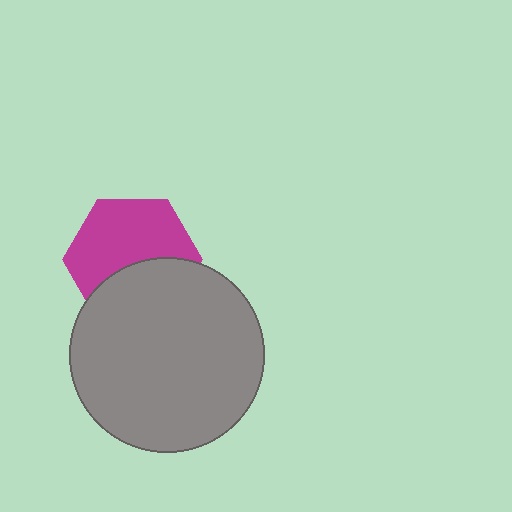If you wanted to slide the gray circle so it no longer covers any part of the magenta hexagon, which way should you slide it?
Slide it down — that is the most direct way to separate the two shapes.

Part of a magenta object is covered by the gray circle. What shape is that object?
It is a hexagon.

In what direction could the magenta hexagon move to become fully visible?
The magenta hexagon could move up. That would shift it out from behind the gray circle entirely.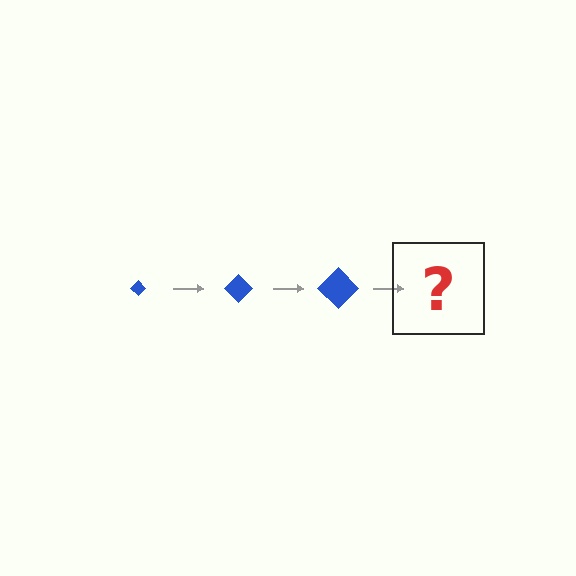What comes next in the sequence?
The next element should be a blue diamond, larger than the previous one.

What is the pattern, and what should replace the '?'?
The pattern is that the diamond gets progressively larger each step. The '?' should be a blue diamond, larger than the previous one.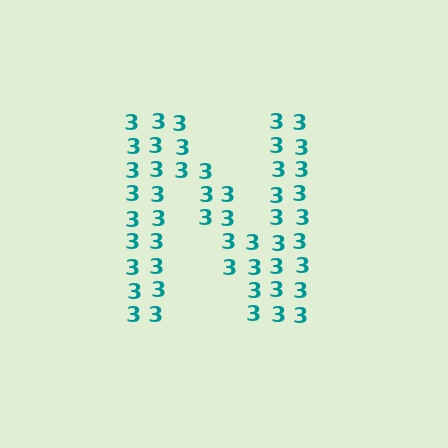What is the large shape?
The large shape is the letter N.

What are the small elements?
The small elements are digit 3's.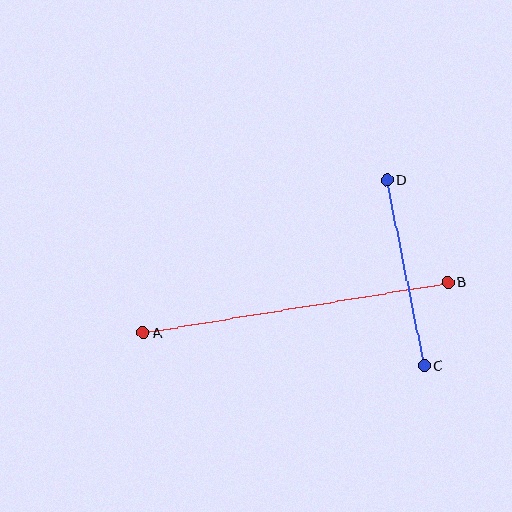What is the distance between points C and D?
The distance is approximately 189 pixels.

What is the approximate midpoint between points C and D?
The midpoint is at approximately (406, 273) pixels.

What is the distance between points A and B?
The distance is approximately 309 pixels.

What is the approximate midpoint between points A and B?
The midpoint is at approximately (295, 308) pixels.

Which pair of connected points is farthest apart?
Points A and B are farthest apart.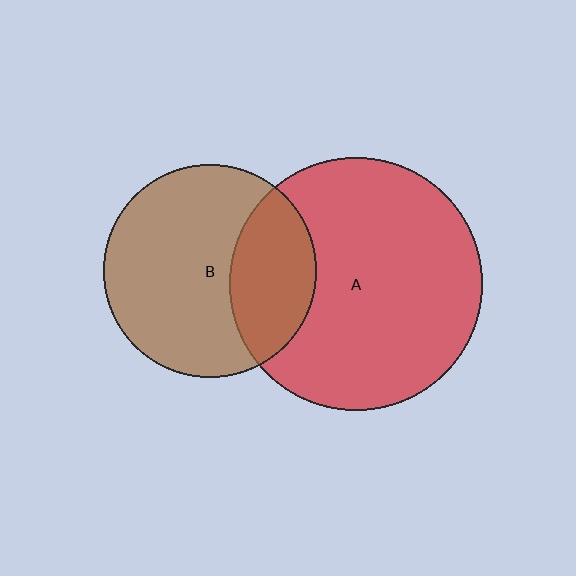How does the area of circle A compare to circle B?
Approximately 1.4 times.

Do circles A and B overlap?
Yes.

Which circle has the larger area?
Circle A (red).